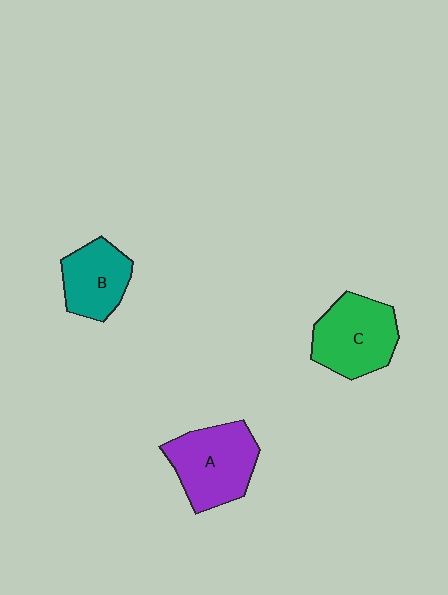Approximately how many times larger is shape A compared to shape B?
Approximately 1.4 times.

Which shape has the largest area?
Shape A (purple).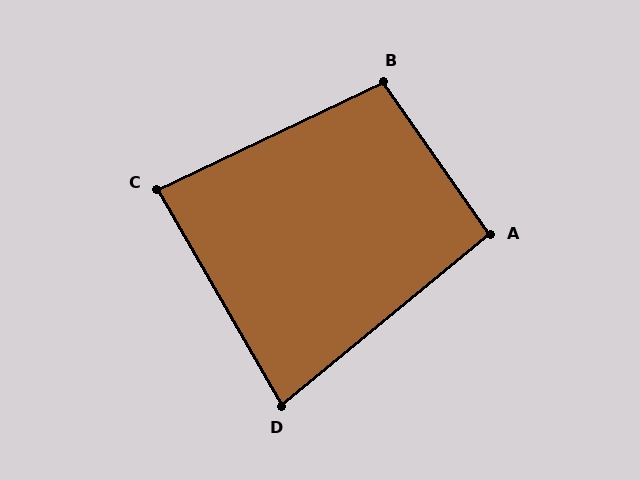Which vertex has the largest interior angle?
B, at approximately 99 degrees.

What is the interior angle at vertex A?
Approximately 94 degrees (approximately right).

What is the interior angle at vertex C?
Approximately 86 degrees (approximately right).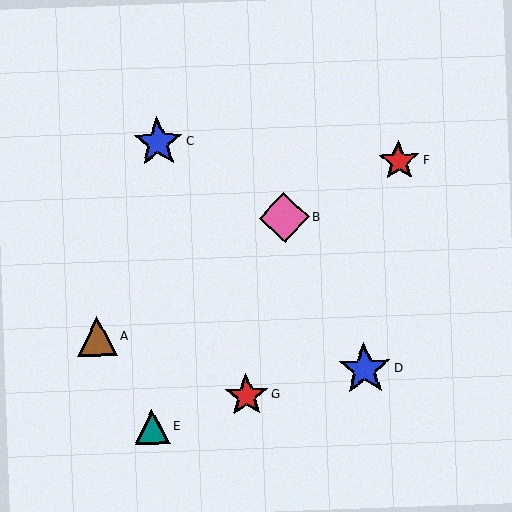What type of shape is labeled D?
Shape D is a blue star.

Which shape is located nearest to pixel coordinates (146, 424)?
The teal triangle (labeled E) at (152, 427) is nearest to that location.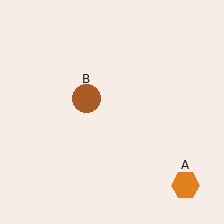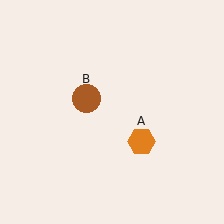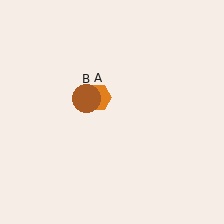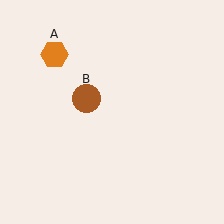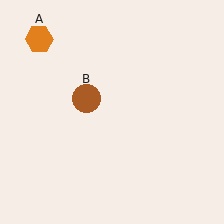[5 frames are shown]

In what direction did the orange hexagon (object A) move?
The orange hexagon (object A) moved up and to the left.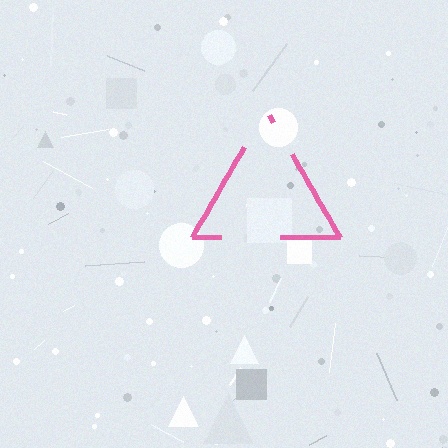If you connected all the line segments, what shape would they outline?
They would outline a triangle.